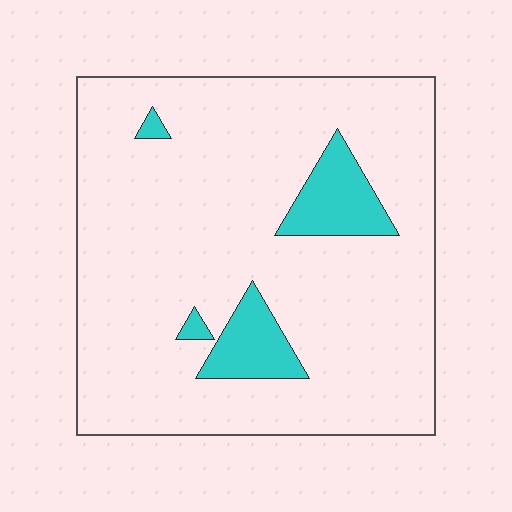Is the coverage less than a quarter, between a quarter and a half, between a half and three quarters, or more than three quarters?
Less than a quarter.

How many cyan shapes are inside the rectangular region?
4.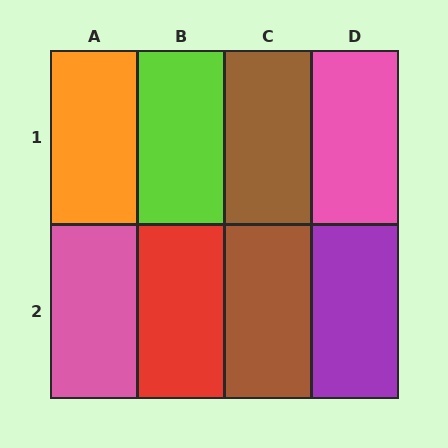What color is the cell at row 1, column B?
Lime.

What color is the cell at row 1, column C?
Brown.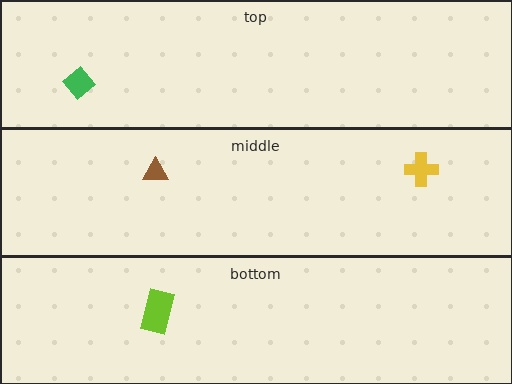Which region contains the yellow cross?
The middle region.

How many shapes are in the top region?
1.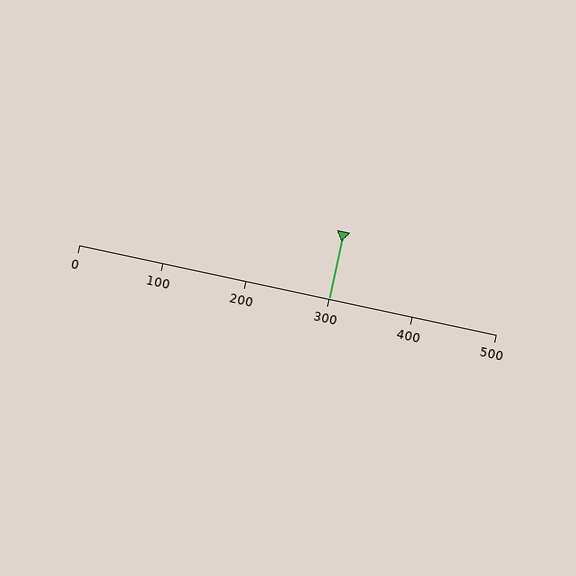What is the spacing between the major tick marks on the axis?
The major ticks are spaced 100 apart.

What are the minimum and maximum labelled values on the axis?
The axis runs from 0 to 500.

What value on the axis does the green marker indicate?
The marker indicates approximately 300.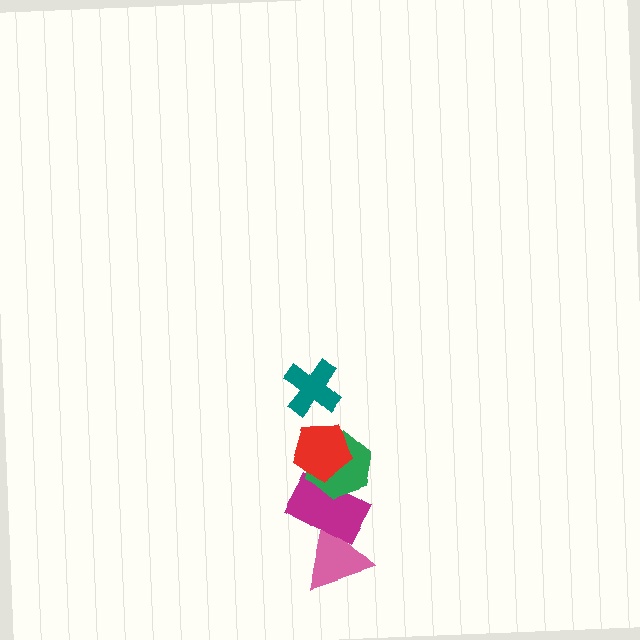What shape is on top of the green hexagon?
The red pentagon is on top of the green hexagon.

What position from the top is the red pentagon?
The red pentagon is 2nd from the top.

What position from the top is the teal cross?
The teal cross is 1st from the top.